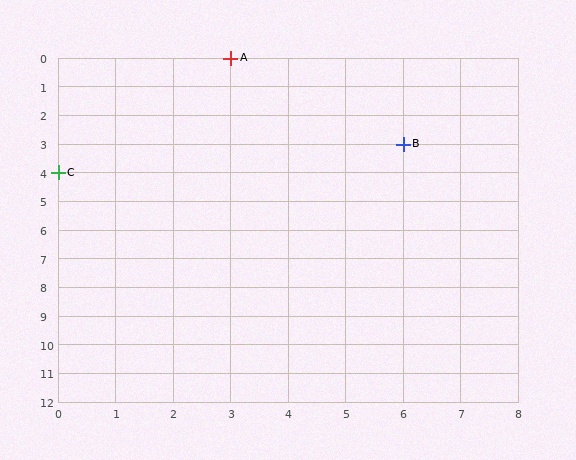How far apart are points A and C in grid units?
Points A and C are 3 columns and 4 rows apart (about 5.0 grid units diagonally).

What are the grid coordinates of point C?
Point C is at grid coordinates (0, 4).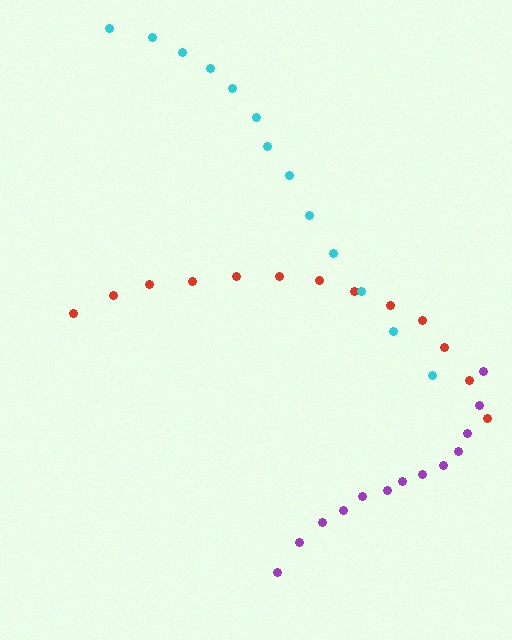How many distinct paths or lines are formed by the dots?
There are 3 distinct paths.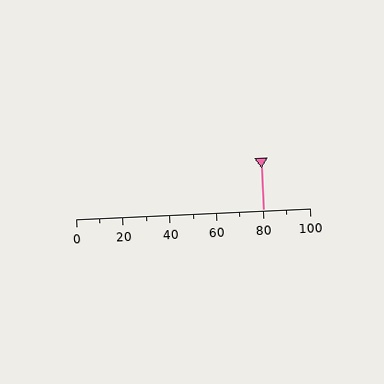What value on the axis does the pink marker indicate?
The marker indicates approximately 80.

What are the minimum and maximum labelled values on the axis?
The axis runs from 0 to 100.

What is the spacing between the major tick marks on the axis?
The major ticks are spaced 20 apart.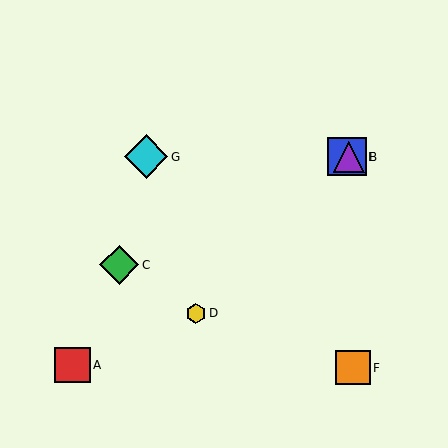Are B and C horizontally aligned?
No, B is at y≈157 and C is at y≈265.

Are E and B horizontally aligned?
Yes, both are at y≈157.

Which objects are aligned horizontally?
Objects B, E, G are aligned horizontally.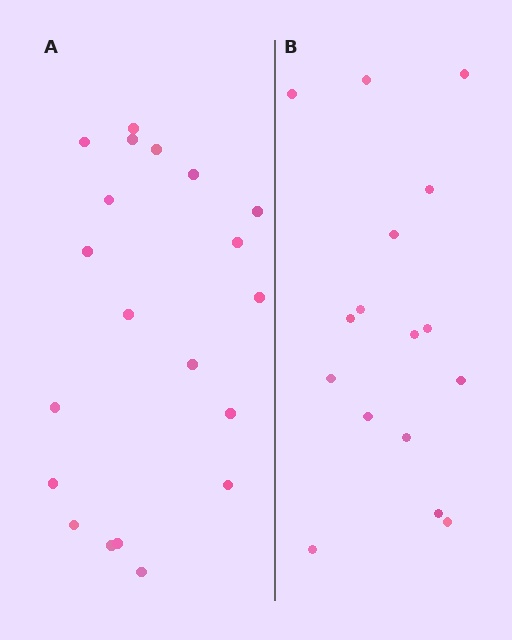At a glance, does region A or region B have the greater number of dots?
Region A (the left region) has more dots.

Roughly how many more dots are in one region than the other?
Region A has about 4 more dots than region B.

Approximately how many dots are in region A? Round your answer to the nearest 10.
About 20 dots.